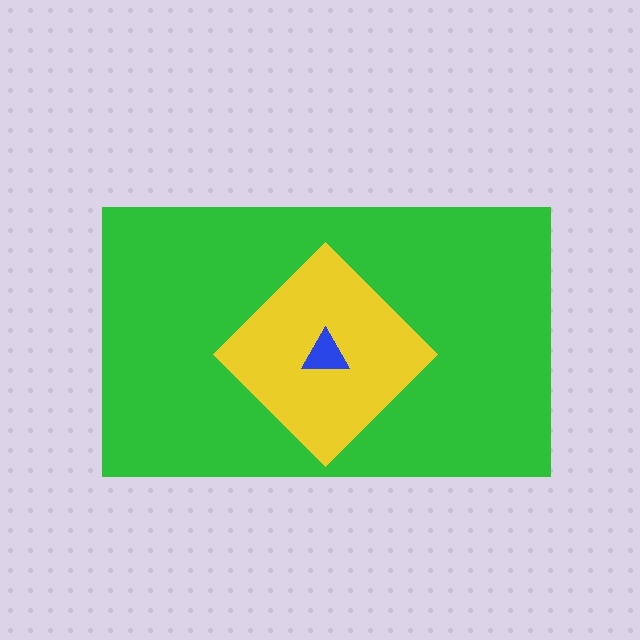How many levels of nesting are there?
3.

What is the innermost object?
The blue triangle.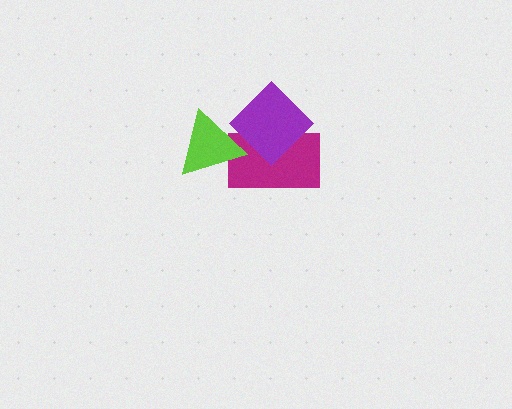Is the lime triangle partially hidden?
No, no other shape covers it.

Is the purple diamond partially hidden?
Yes, it is partially covered by another shape.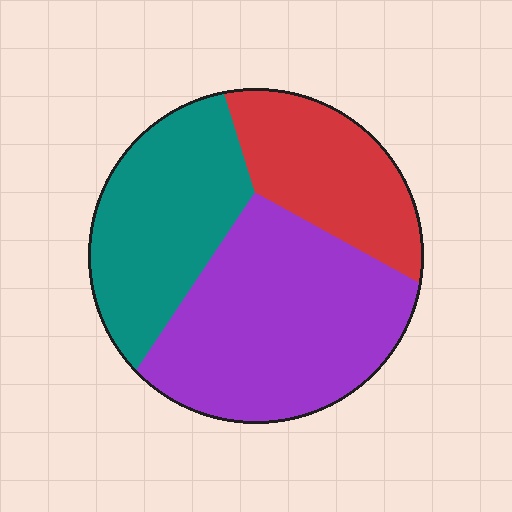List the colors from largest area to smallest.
From largest to smallest: purple, teal, red.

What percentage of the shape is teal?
Teal covers 31% of the shape.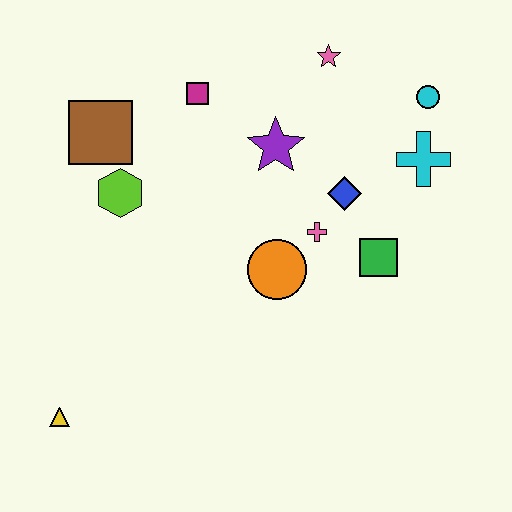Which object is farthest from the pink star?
The yellow triangle is farthest from the pink star.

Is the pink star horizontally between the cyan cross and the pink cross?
Yes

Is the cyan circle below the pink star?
Yes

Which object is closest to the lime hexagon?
The brown square is closest to the lime hexagon.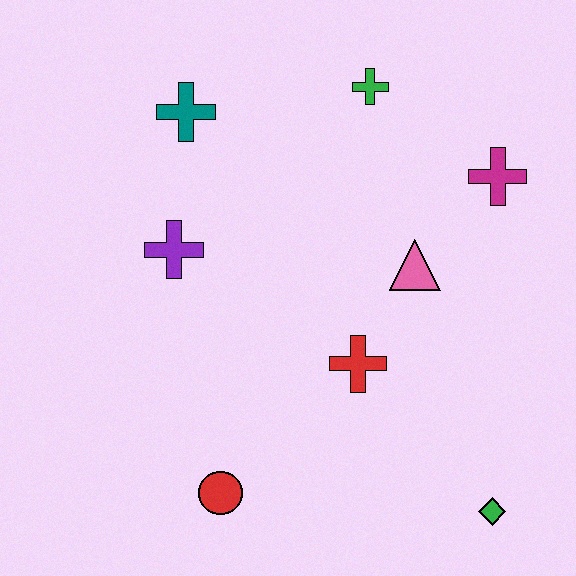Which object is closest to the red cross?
The pink triangle is closest to the red cross.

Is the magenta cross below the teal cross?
Yes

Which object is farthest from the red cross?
The teal cross is farthest from the red cross.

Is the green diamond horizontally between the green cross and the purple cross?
No